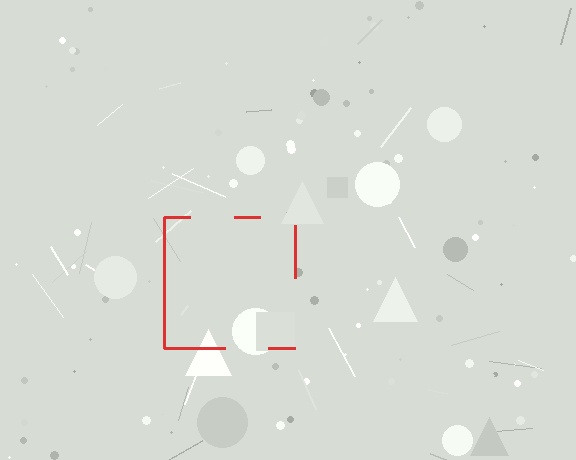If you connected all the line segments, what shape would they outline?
They would outline a square.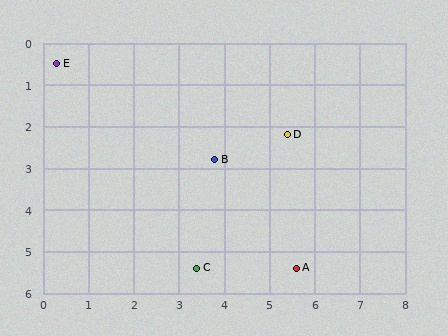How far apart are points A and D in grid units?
Points A and D are about 3.2 grid units apart.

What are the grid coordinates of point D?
Point D is at approximately (5.4, 2.2).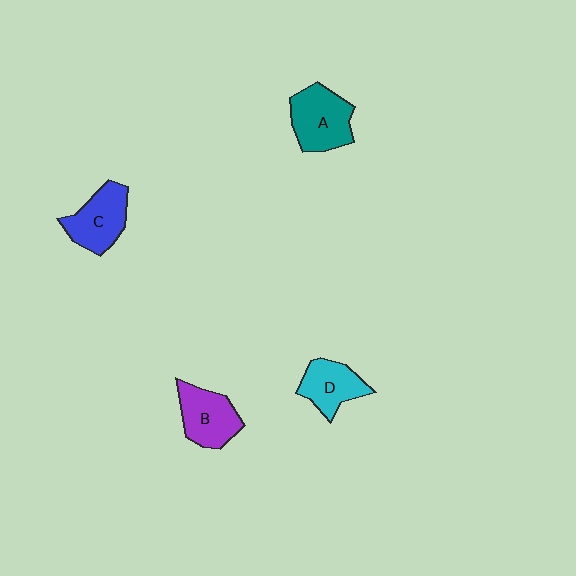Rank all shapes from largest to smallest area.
From largest to smallest: A (teal), C (blue), B (purple), D (cyan).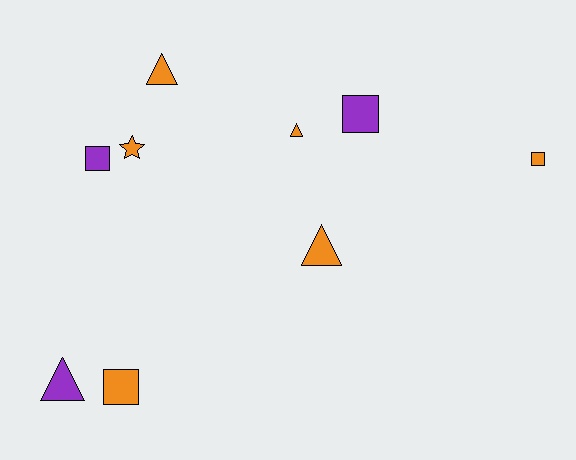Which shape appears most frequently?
Triangle, with 4 objects.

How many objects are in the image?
There are 9 objects.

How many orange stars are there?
There is 1 orange star.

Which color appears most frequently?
Orange, with 6 objects.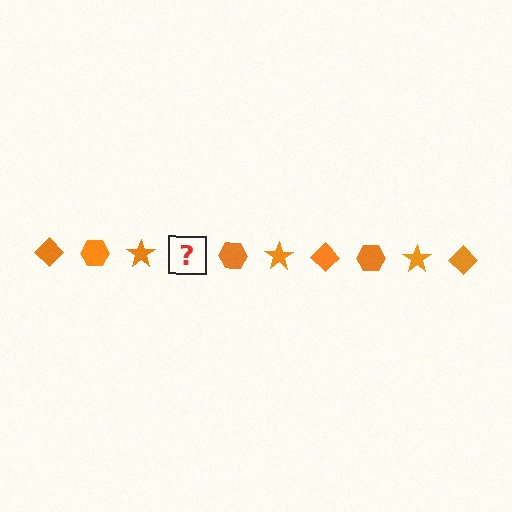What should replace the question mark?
The question mark should be replaced with an orange diamond.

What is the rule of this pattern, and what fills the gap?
The rule is that the pattern cycles through diamond, hexagon, star shapes in orange. The gap should be filled with an orange diamond.